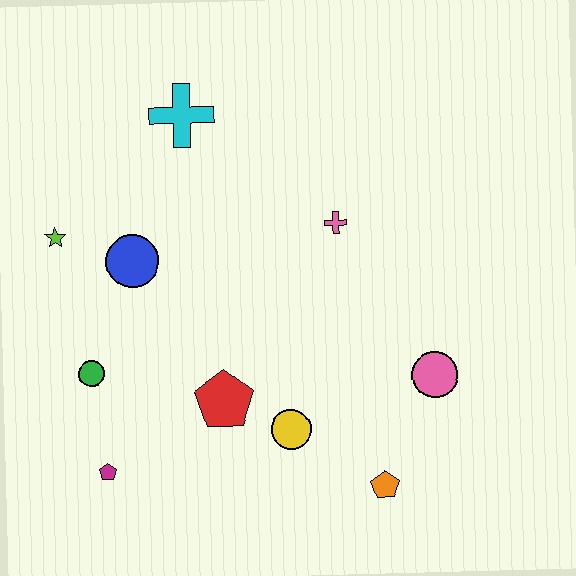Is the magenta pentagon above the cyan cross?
No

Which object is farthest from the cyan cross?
The orange pentagon is farthest from the cyan cross.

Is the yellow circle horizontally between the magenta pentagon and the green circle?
No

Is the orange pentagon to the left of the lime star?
No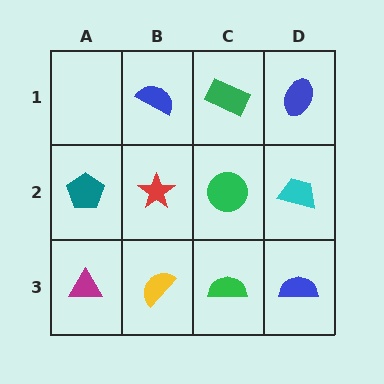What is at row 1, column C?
A green rectangle.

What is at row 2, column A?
A teal pentagon.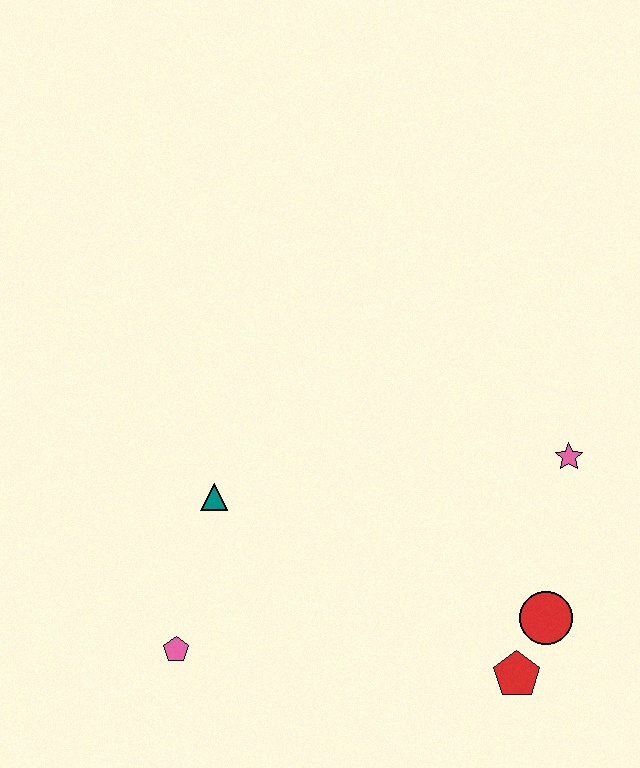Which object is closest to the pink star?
The red circle is closest to the pink star.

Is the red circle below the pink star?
Yes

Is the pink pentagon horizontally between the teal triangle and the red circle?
No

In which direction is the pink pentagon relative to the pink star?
The pink pentagon is to the left of the pink star.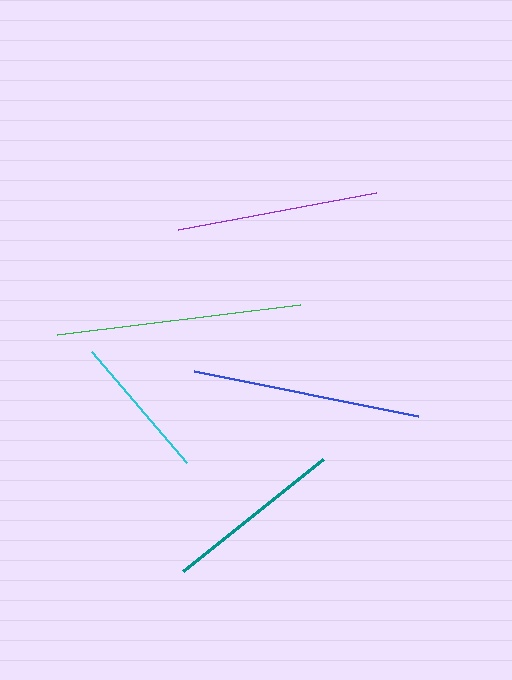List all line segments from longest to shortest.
From longest to shortest: green, blue, purple, teal, cyan.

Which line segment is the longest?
The green line is the longest at approximately 244 pixels.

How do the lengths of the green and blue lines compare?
The green and blue lines are approximately the same length.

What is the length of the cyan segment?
The cyan segment is approximately 146 pixels long.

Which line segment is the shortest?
The cyan line is the shortest at approximately 146 pixels.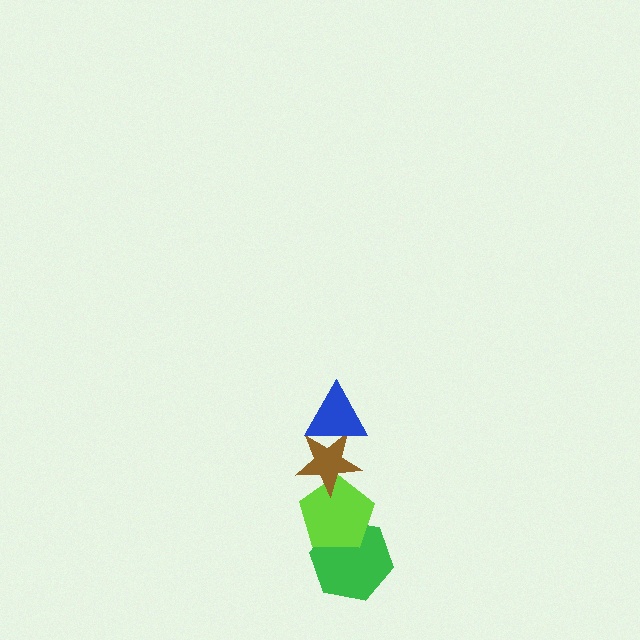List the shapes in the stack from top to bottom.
From top to bottom: the blue triangle, the brown star, the lime pentagon, the green hexagon.